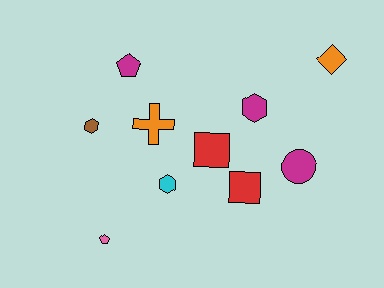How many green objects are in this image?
There are no green objects.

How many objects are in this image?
There are 10 objects.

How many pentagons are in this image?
There are 2 pentagons.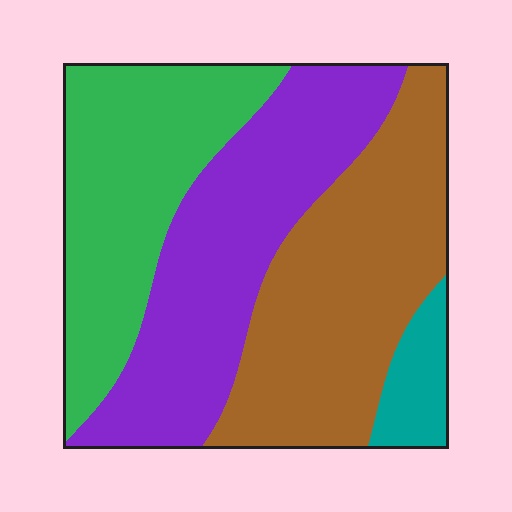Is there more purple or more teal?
Purple.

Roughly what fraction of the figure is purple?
Purple covers 32% of the figure.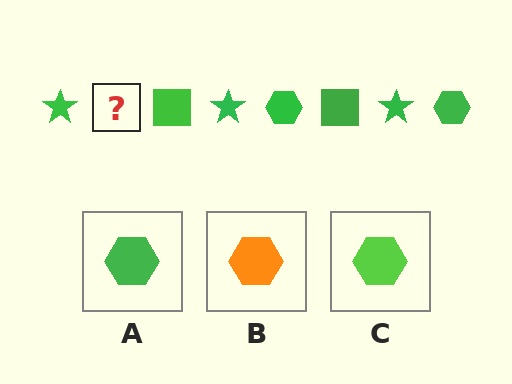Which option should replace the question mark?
Option A.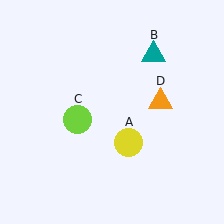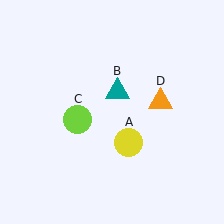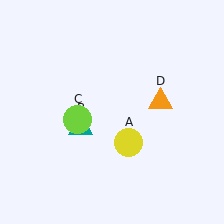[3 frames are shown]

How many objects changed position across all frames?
1 object changed position: teal triangle (object B).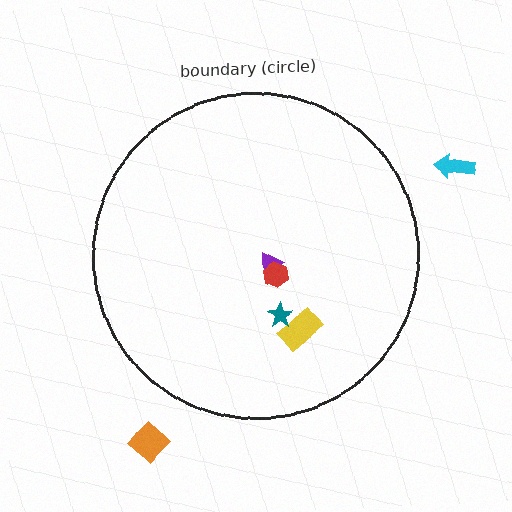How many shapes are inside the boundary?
4 inside, 2 outside.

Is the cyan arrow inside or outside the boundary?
Outside.